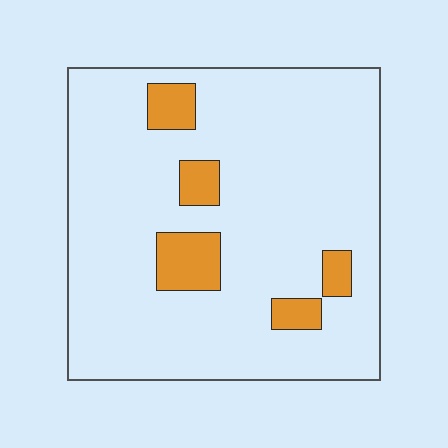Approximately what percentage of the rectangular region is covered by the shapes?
Approximately 10%.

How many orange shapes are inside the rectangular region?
5.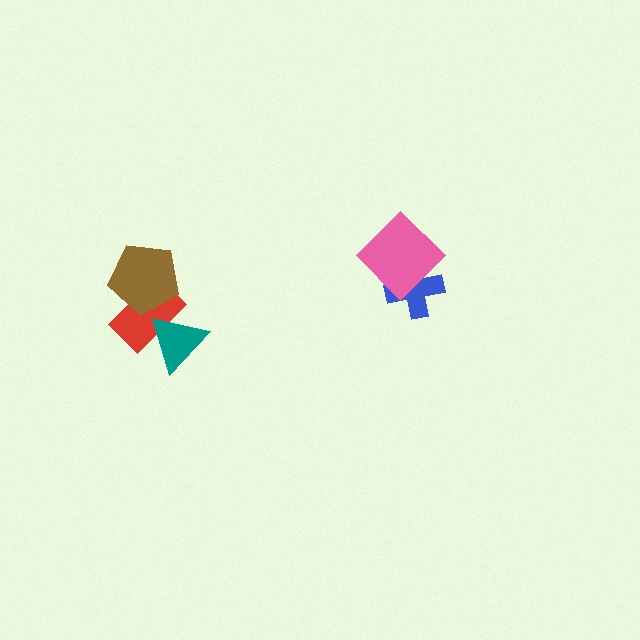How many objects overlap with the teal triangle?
1 object overlaps with the teal triangle.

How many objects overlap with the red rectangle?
2 objects overlap with the red rectangle.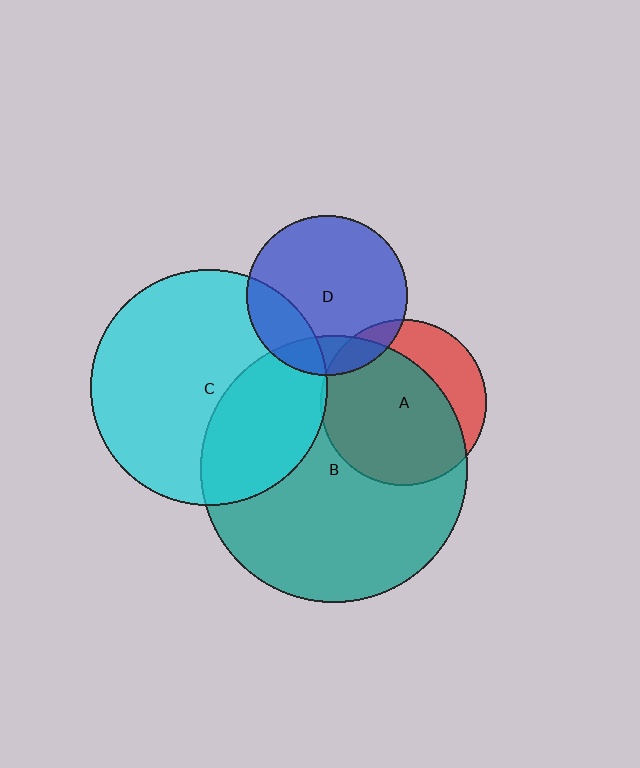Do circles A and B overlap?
Yes.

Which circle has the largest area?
Circle B (teal).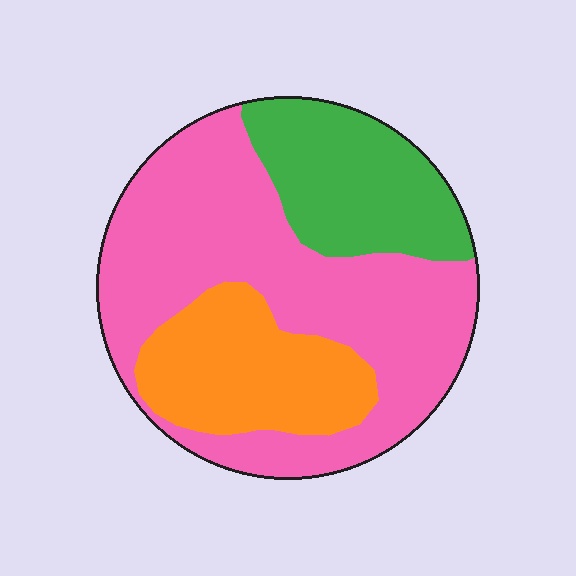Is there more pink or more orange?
Pink.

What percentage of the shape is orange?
Orange takes up about one fifth (1/5) of the shape.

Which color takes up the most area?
Pink, at roughly 55%.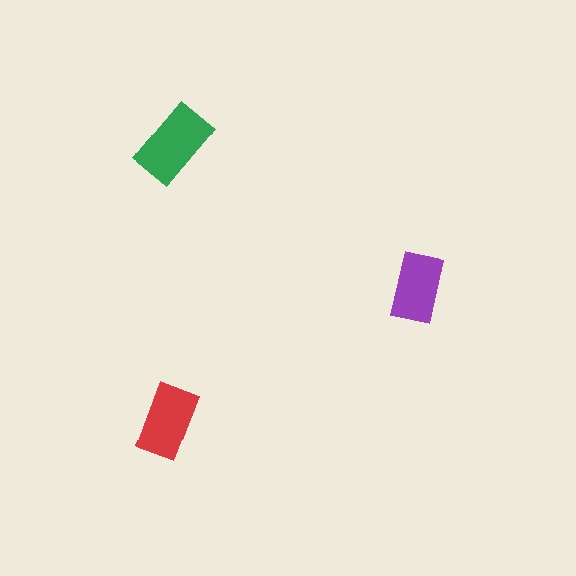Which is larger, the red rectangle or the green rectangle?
The green one.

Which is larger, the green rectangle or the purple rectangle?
The green one.